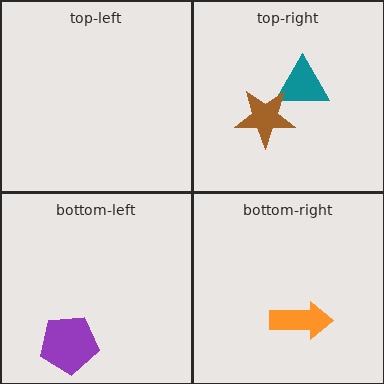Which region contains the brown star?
The top-right region.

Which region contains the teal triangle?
The top-right region.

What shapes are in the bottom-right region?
The orange arrow.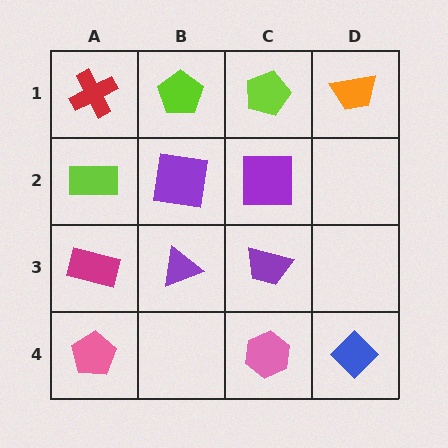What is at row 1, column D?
An orange trapezoid.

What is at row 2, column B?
A purple square.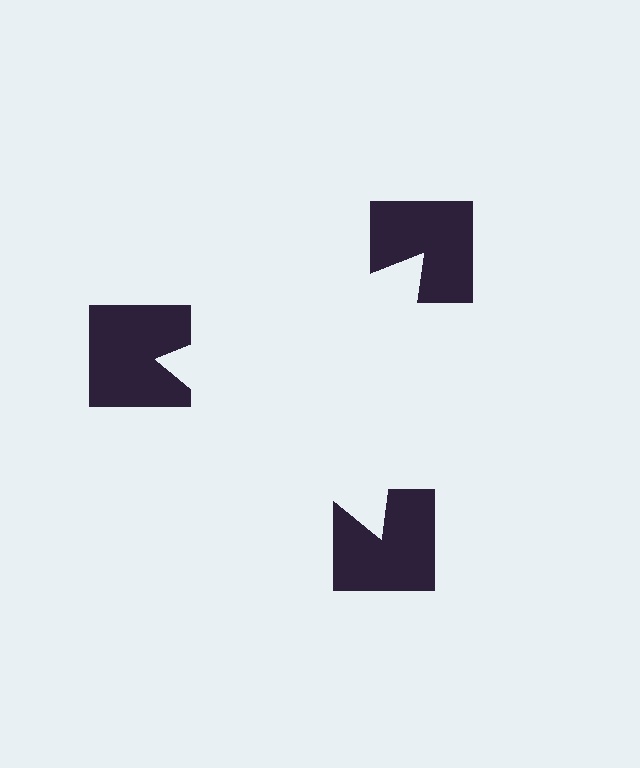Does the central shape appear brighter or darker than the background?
It typically appears slightly brighter than the background, even though no actual brightness change is drawn.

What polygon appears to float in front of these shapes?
An illusory triangle — its edges are inferred from the aligned wedge cuts in the notched squares, not physically drawn.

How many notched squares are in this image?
There are 3 — one at each vertex of the illusory triangle.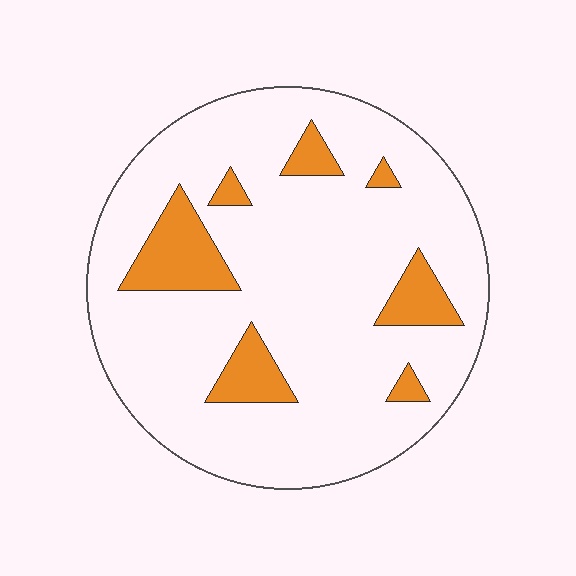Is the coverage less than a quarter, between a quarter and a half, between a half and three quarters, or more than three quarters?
Less than a quarter.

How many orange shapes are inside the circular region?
7.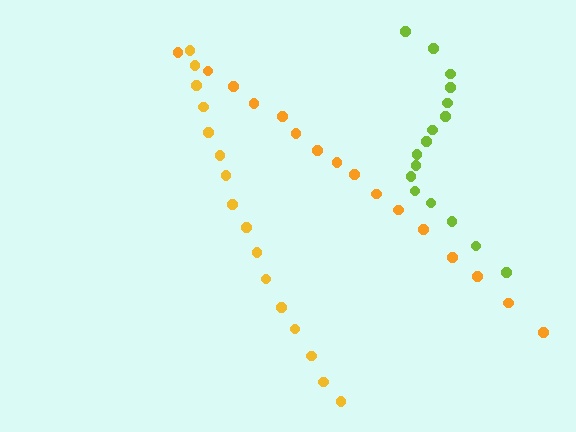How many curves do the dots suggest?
There are 3 distinct paths.